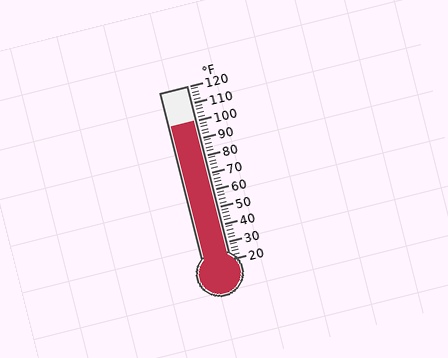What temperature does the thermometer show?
The thermometer shows approximately 100°F.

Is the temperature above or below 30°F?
The temperature is above 30°F.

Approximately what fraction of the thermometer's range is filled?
The thermometer is filled to approximately 80% of its range.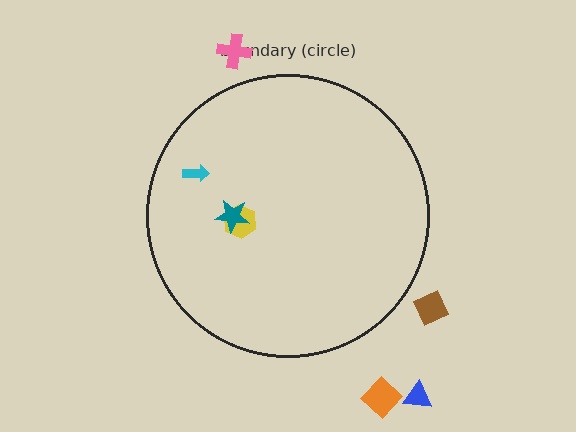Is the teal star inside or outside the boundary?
Inside.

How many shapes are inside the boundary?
3 inside, 4 outside.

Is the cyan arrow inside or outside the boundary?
Inside.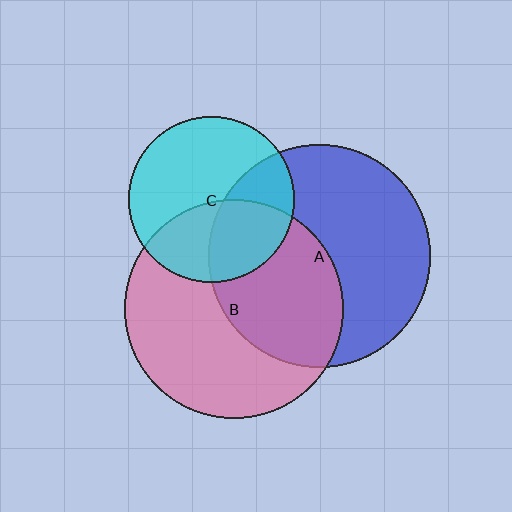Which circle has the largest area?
Circle A (blue).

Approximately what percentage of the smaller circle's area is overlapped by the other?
Approximately 35%.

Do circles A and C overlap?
Yes.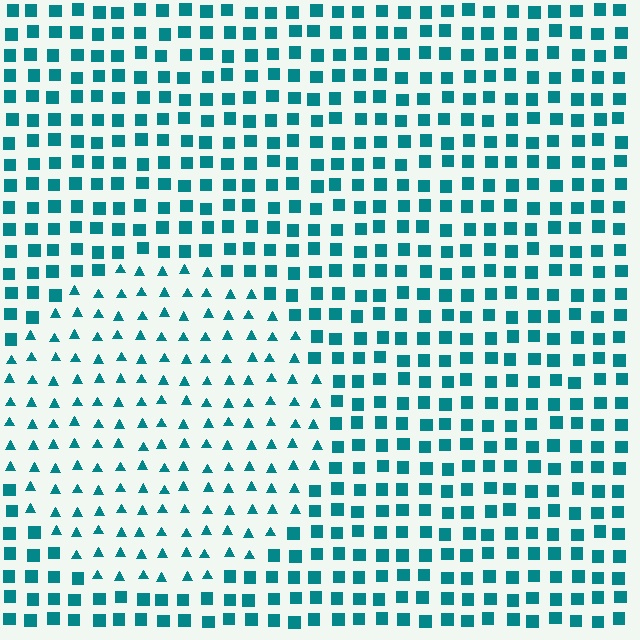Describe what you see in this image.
The image is filled with small teal elements arranged in a uniform grid. A circle-shaped region contains triangles, while the surrounding area contains squares. The boundary is defined purely by the change in element shape.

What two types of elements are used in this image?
The image uses triangles inside the circle region and squares outside it.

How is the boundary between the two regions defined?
The boundary is defined by a change in element shape: triangles inside vs. squares outside. All elements share the same color and spacing.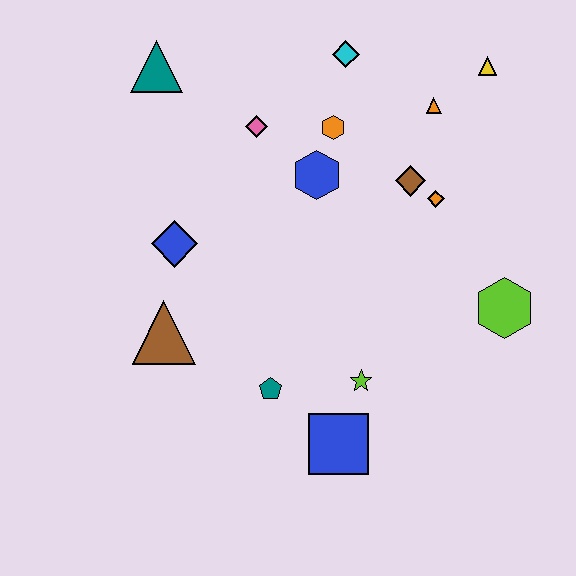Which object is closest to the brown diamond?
The orange diamond is closest to the brown diamond.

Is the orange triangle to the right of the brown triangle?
Yes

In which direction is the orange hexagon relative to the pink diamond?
The orange hexagon is to the right of the pink diamond.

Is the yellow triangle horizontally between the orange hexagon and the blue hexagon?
No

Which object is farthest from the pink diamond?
The blue square is farthest from the pink diamond.